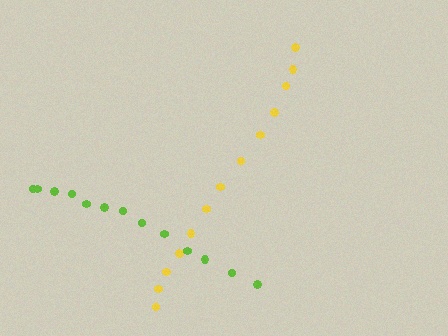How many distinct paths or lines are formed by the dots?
There are 2 distinct paths.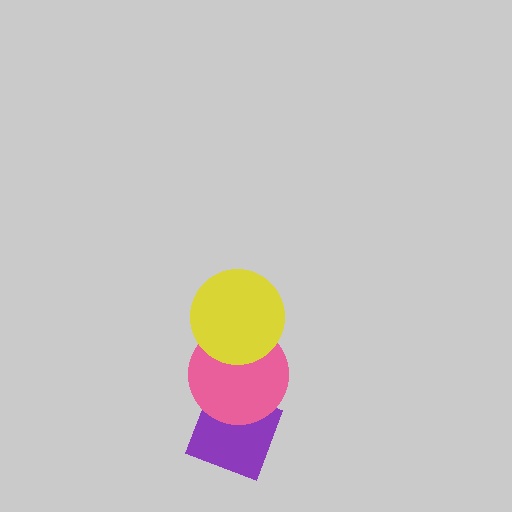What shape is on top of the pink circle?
The yellow circle is on top of the pink circle.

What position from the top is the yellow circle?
The yellow circle is 1st from the top.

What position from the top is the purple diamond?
The purple diamond is 3rd from the top.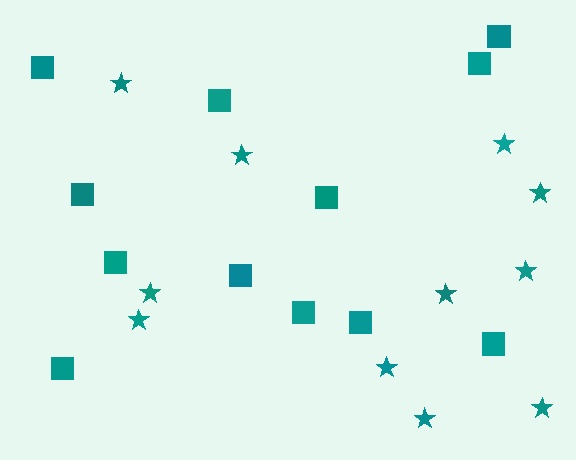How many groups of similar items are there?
There are 2 groups: one group of squares (12) and one group of stars (11).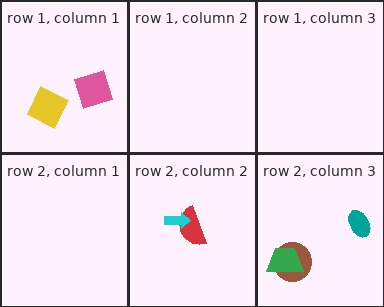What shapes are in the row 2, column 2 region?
The red semicircle, the cyan arrow.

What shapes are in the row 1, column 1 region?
The pink diamond, the yellow square.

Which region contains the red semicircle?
The row 2, column 2 region.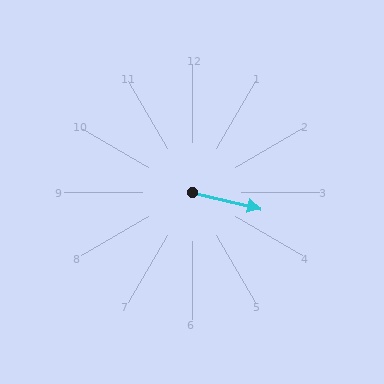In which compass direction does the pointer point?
East.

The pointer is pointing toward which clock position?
Roughly 3 o'clock.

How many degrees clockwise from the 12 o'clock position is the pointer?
Approximately 103 degrees.